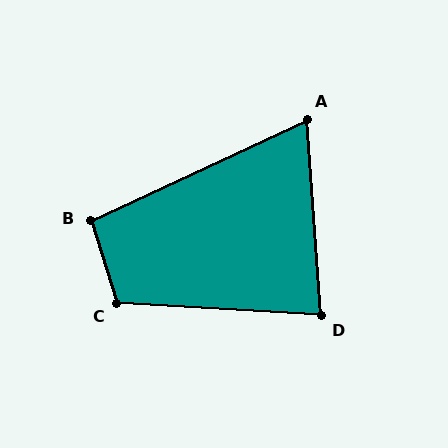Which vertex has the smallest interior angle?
A, at approximately 69 degrees.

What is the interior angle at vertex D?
Approximately 83 degrees (acute).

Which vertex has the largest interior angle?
C, at approximately 111 degrees.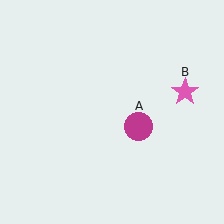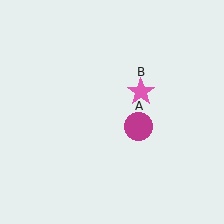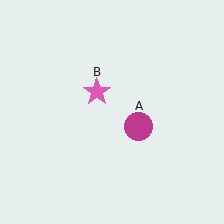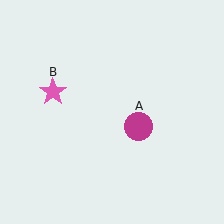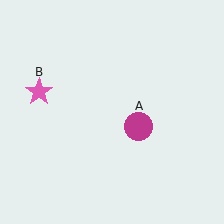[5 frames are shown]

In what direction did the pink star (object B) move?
The pink star (object B) moved left.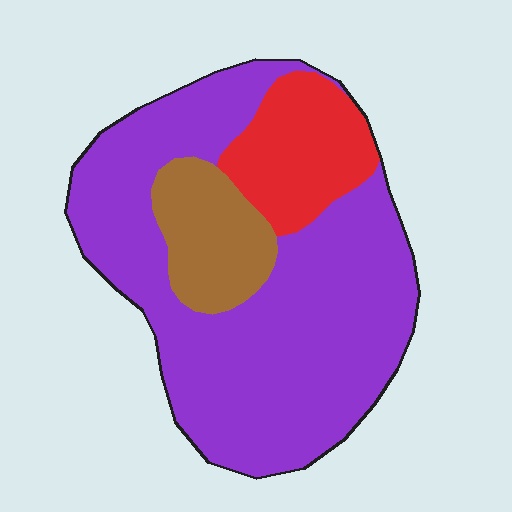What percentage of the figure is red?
Red covers about 15% of the figure.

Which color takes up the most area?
Purple, at roughly 70%.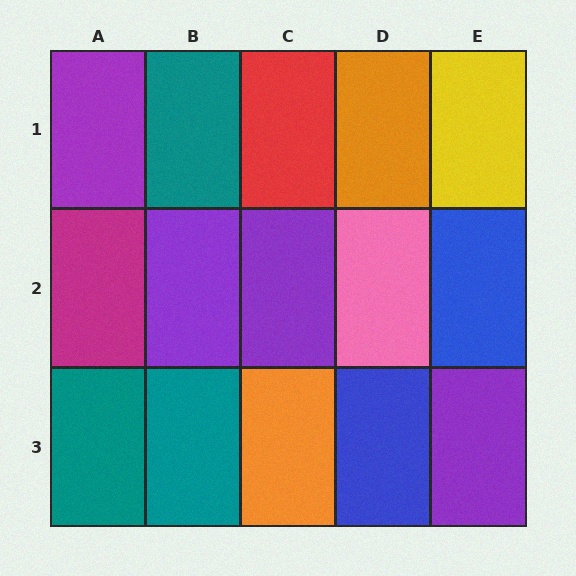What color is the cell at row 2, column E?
Blue.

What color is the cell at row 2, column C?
Purple.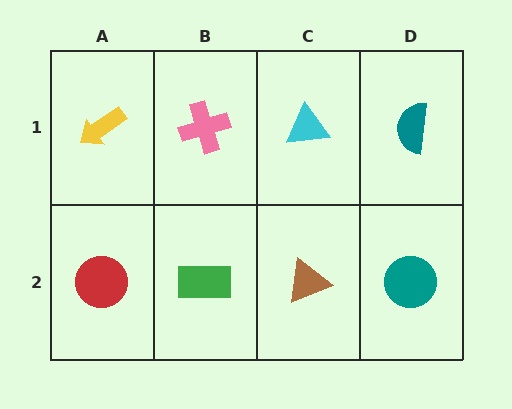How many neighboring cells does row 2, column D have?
2.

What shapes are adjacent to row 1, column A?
A red circle (row 2, column A), a pink cross (row 1, column B).